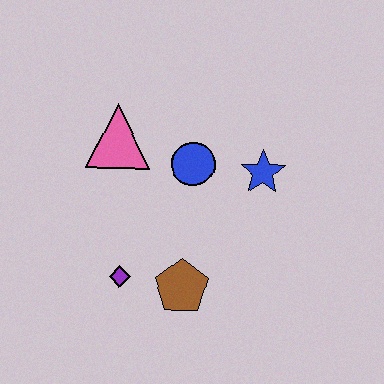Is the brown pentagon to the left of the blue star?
Yes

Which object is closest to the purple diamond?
The brown pentagon is closest to the purple diamond.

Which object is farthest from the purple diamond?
The blue star is farthest from the purple diamond.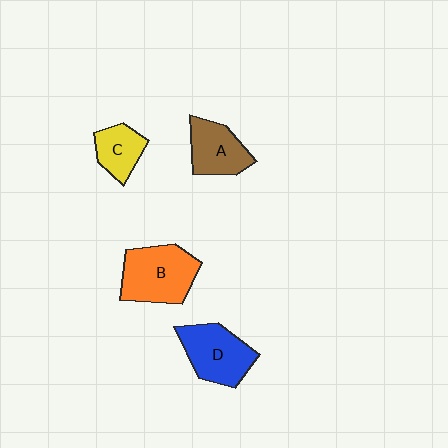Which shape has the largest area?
Shape B (orange).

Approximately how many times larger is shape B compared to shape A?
Approximately 1.4 times.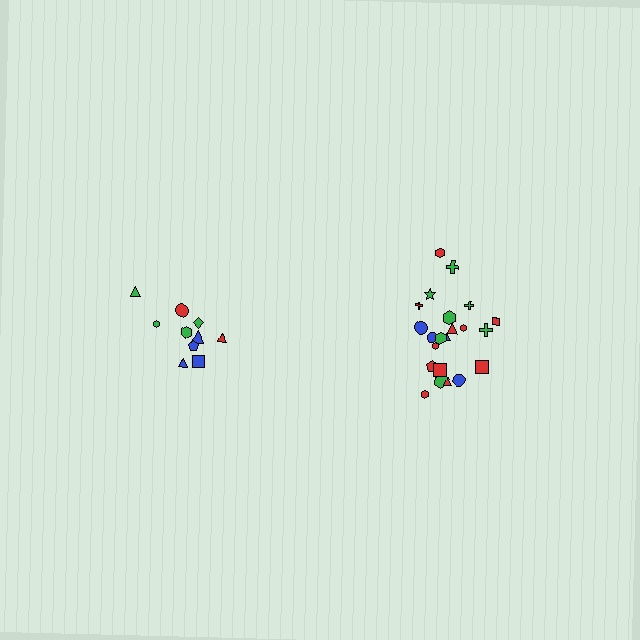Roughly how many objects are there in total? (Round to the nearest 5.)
Roughly 30 objects in total.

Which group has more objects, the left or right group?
The right group.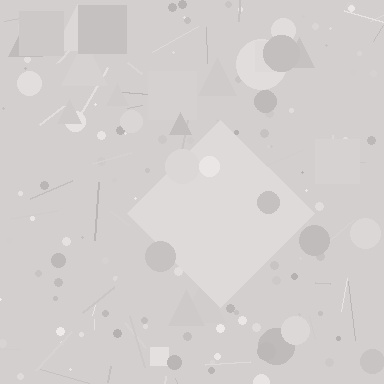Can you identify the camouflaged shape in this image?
The camouflaged shape is a diamond.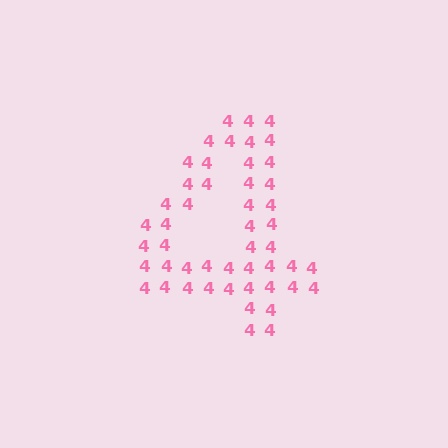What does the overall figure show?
The overall figure shows the digit 4.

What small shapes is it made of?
It is made of small digit 4's.